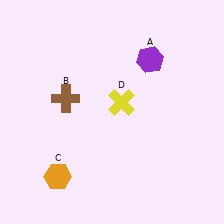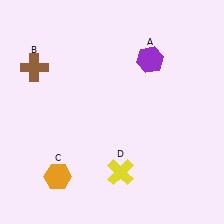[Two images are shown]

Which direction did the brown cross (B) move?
The brown cross (B) moved left.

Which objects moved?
The objects that moved are: the brown cross (B), the yellow cross (D).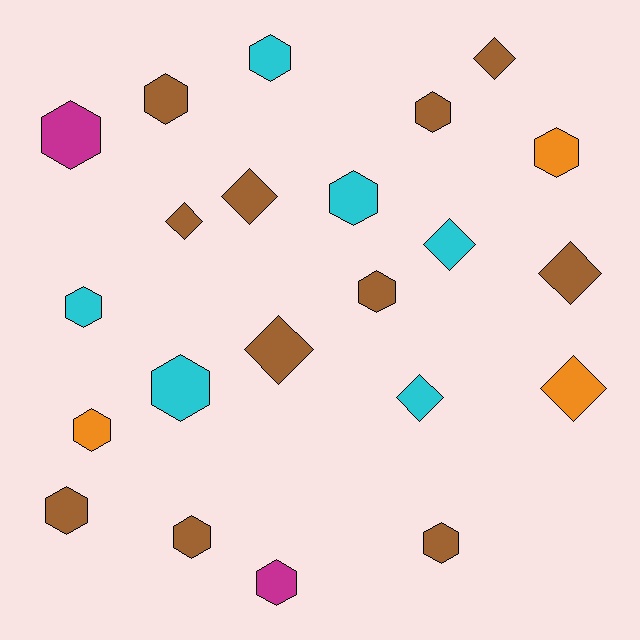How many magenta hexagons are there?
There are 2 magenta hexagons.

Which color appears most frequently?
Brown, with 11 objects.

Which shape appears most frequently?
Hexagon, with 14 objects.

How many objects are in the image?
There are 22 objects.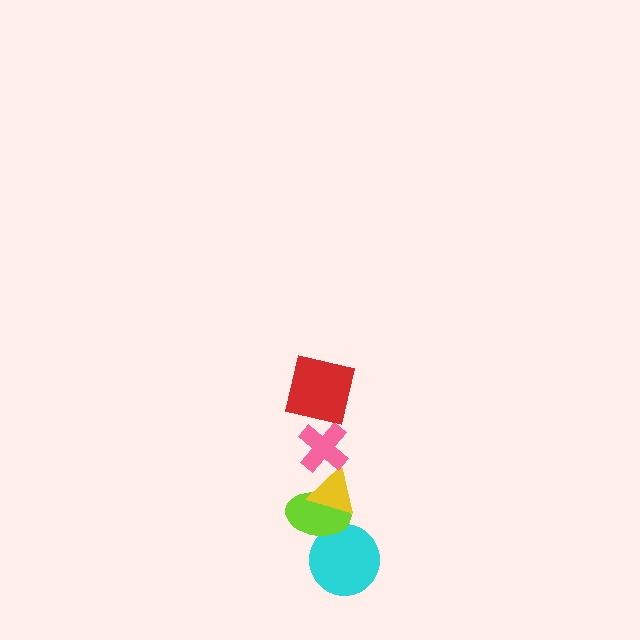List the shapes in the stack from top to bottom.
From top to bottom: the red square, the pink cross, the yellow triangle, the lime ellipse, the cyan circle.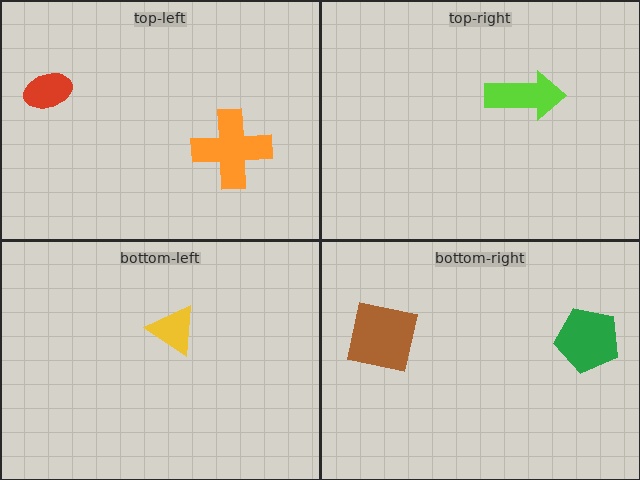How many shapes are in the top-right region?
1.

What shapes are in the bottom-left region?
The yellow triangle.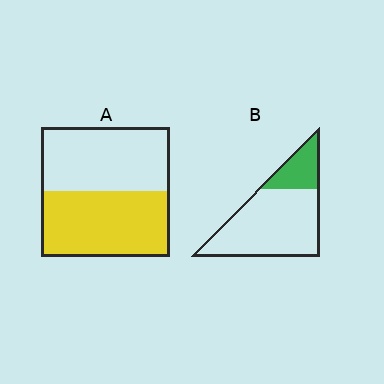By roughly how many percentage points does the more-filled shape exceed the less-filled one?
By roughly 30 percentage points (A over B).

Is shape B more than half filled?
No.